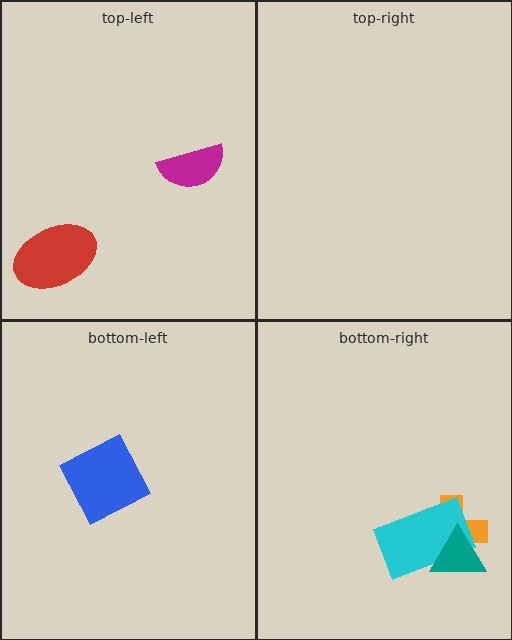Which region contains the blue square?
The bottom-left region.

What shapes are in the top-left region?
The red ellipse, the magenta semicircle.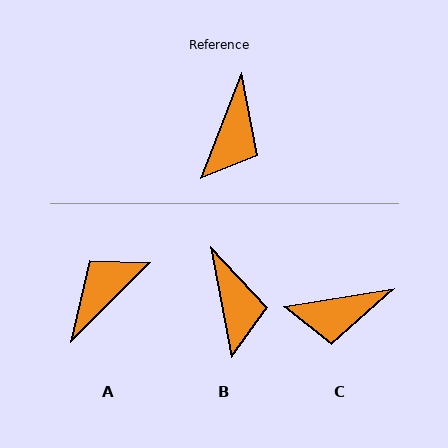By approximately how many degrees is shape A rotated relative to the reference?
Approximately 156 degrees counter-clockwise.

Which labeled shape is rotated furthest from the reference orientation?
A, about 156 degrees away.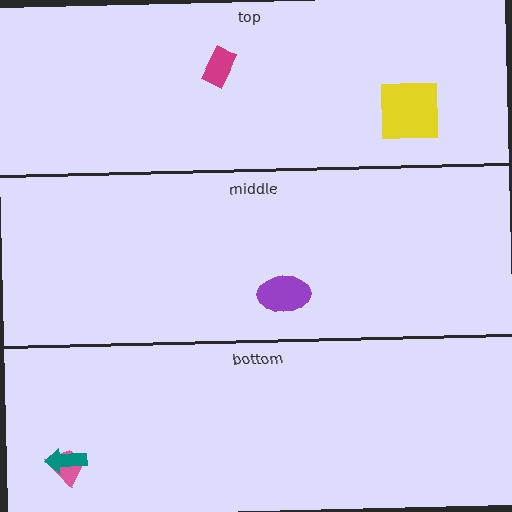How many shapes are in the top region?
2.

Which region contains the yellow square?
The top region.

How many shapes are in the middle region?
1.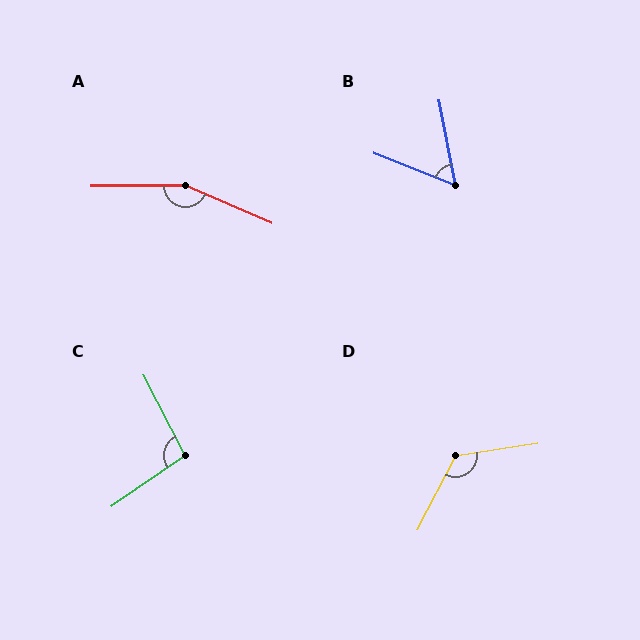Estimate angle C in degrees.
Approximately 97 degrees.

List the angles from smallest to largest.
B (58°), C (97°), D (126°), A (156°).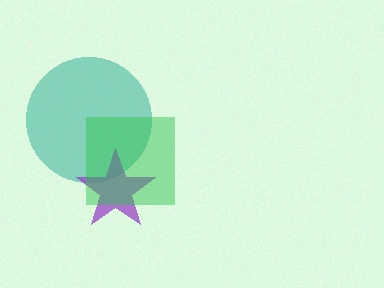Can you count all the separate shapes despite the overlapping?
Yes, there are 3 separate shapes.